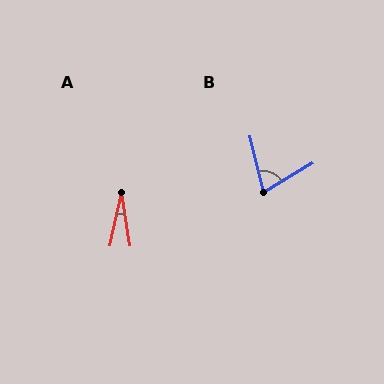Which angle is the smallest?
A, at approximately 21 degrees.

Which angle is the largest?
B, at approximately 73 degrees.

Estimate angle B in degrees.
Approximately 73 degrees.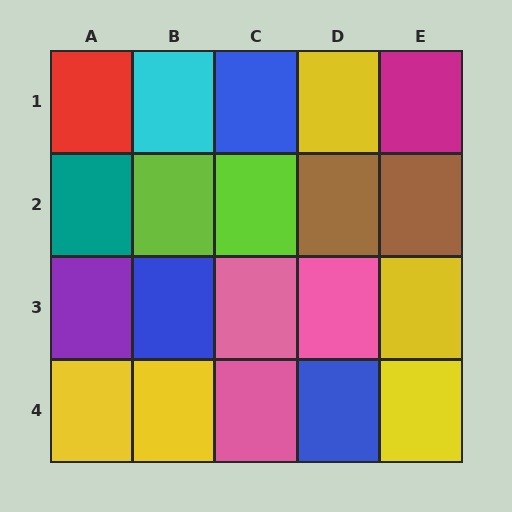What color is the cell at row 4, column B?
Yellow.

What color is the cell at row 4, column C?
Pink.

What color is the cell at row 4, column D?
Blue.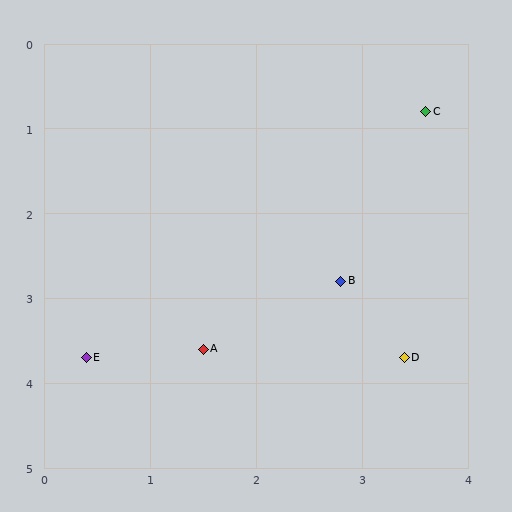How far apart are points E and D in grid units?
Points E and D are about 3.0 grid units apart.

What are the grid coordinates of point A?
Point A is at approximately (1.5, 3.6).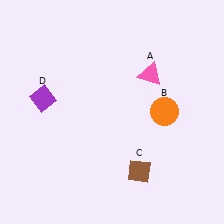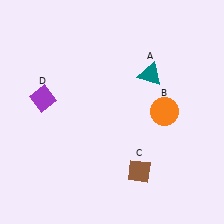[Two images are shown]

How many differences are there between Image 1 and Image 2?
There is 1 difference between the two images.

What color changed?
The triangle (A) changed from pink in Image 1 to teal in Image 2.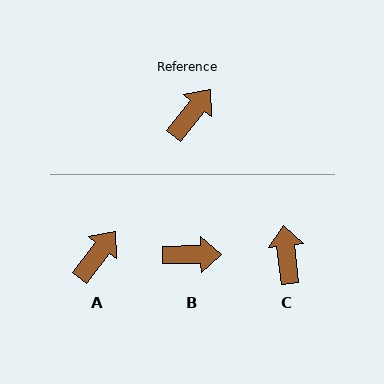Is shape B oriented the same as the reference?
No, it is off by about 51 degrees.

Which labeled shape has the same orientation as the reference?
A.